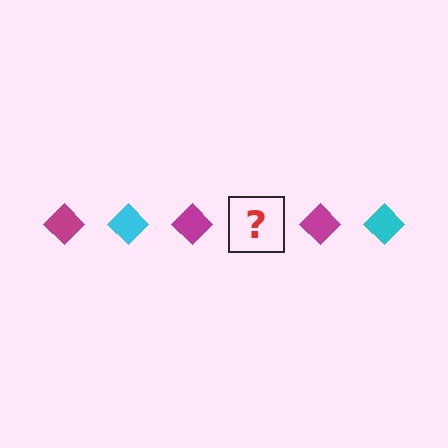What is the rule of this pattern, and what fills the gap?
The rule is that the pattern cycles through magenta, cyan diamonds. The gap should be filled with a cyan diamond.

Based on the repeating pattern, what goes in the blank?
The blank should be a cyan diamond.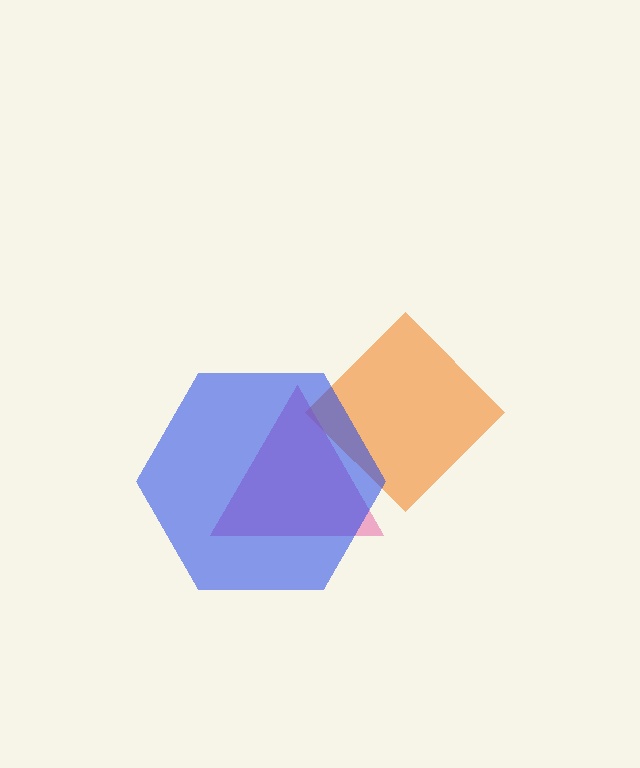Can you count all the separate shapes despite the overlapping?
Yes, there are 3 separate shapes.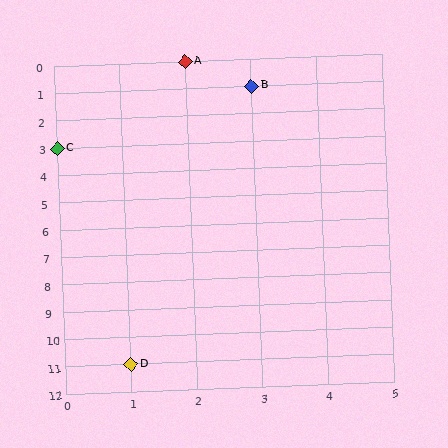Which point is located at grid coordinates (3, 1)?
Point B is at (3, 1).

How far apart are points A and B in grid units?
Points A and B are 1 column and 1 row apart (about 1.4 grid units diagonally).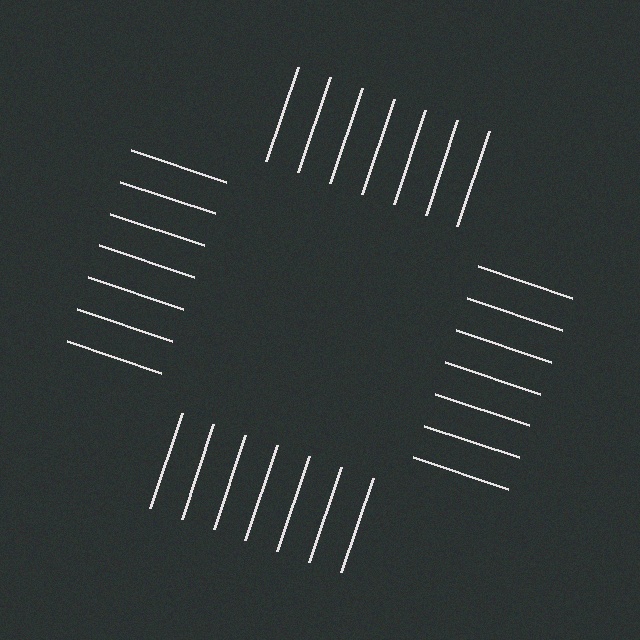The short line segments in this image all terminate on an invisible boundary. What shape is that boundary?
An illusory square — the line segments terminate on its edges but no continuous stroke is drawn.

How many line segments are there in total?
28 — 7 along each of the 4 edges.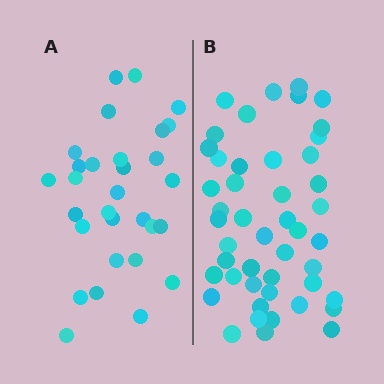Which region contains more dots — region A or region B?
Region B (the right region) has more dots.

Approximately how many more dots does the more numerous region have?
Region B has approximately 15 more dots than region A.